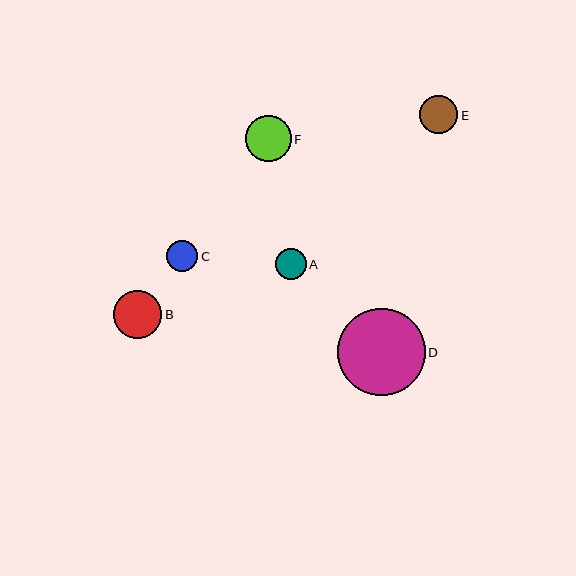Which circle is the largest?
Circle D is the largest with a size of approximately 88 pixels.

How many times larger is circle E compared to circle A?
Circle E is approximately 1.3 times the size of circle A.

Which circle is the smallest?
Circle A is the smallest with a size of approximately 30 pixels.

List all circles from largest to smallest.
From largest to smallest: D, B, F, E, C, A.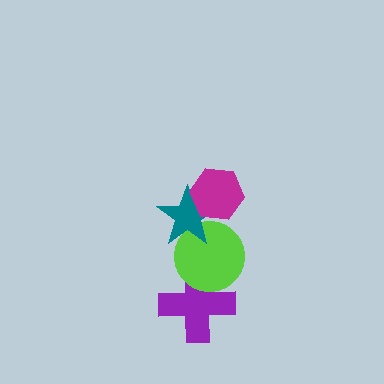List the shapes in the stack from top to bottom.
From top to bottom: the magenta hexagon, the teal star, the lime circle, the purple cross.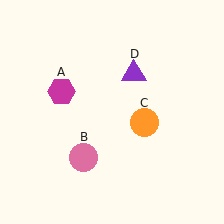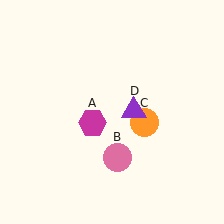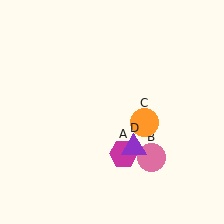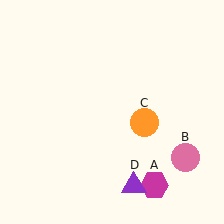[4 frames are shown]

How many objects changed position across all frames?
3 objects changed position: magenta hexagon (object A), pink circle (object B), purple triangle (object D).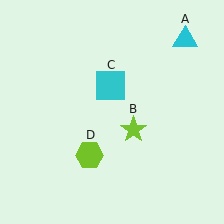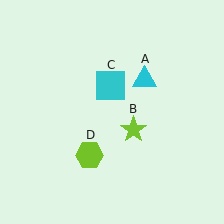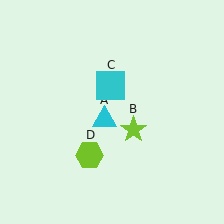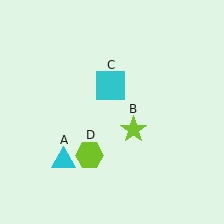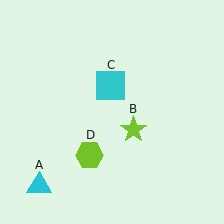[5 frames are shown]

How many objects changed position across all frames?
1 object changed position: cyan triangle (object A).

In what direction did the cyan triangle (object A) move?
The cyan triangle (object A) moved down and to the left.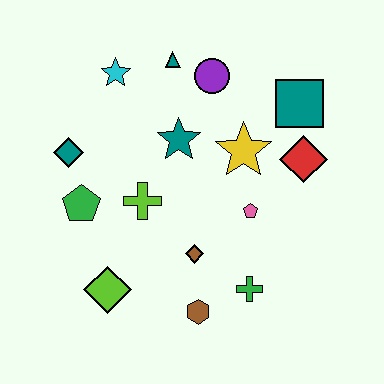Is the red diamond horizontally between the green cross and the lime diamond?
No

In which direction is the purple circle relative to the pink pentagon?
The purple circle is above the pink pentagon.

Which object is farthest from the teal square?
The lime diamond is farthest from the teal square.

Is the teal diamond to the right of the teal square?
No